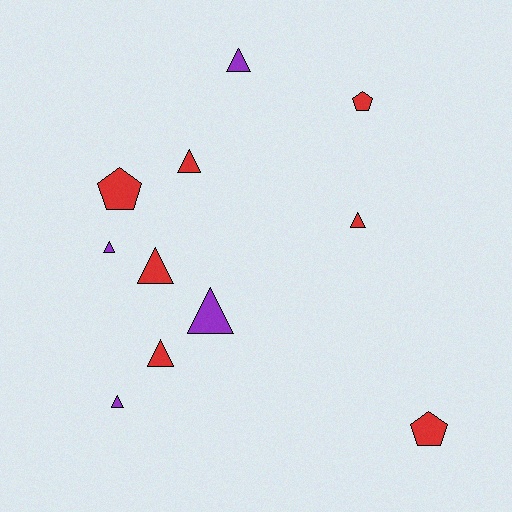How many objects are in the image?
There are 11 objects.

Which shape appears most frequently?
Triangle, with 8 objects.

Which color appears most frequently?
Red, with 7 objects.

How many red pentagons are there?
There are 3 red pentagons.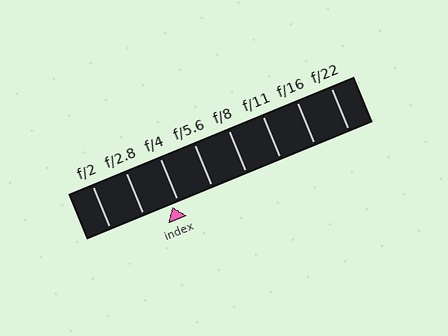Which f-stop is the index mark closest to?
The index mark is closest to f/4.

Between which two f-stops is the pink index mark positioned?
The index mark is between f/2.8 and f/4.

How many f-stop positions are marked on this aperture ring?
There are 8 f-stop positions marked.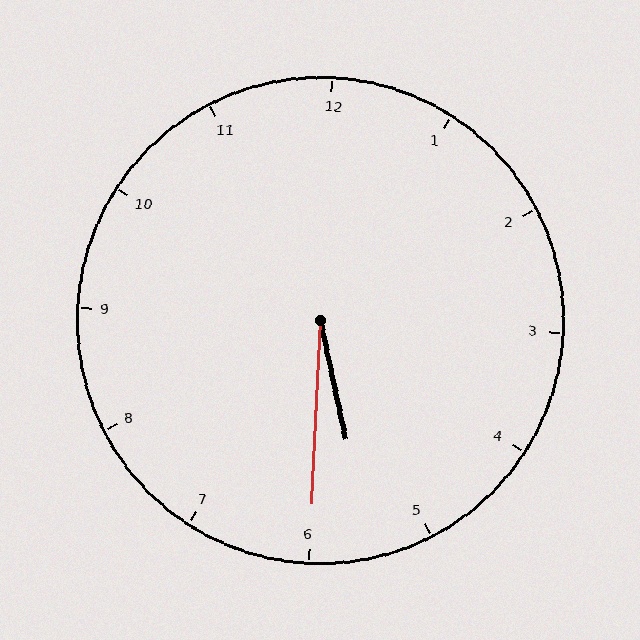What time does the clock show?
5:30.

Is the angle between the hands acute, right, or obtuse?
It is acute.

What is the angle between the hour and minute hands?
Approximately 15 degrees.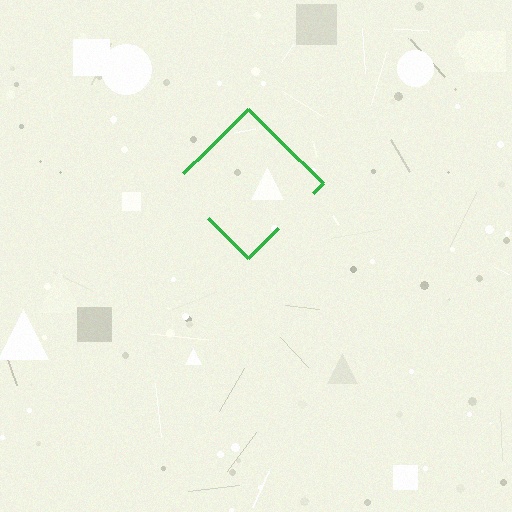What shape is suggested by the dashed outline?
The dashed outline suggests a diamond.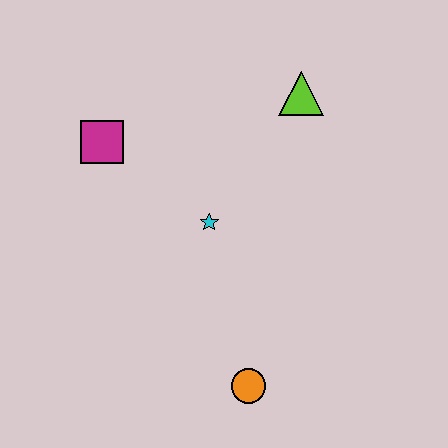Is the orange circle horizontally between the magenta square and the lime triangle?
Yes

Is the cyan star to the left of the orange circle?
Yes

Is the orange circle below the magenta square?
Yes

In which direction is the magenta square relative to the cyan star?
The magenta square is to the left of the cyan star.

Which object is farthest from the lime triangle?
The orange circle is farthest from the lime triangle.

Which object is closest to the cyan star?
The magenta square is closest to the cyan star.